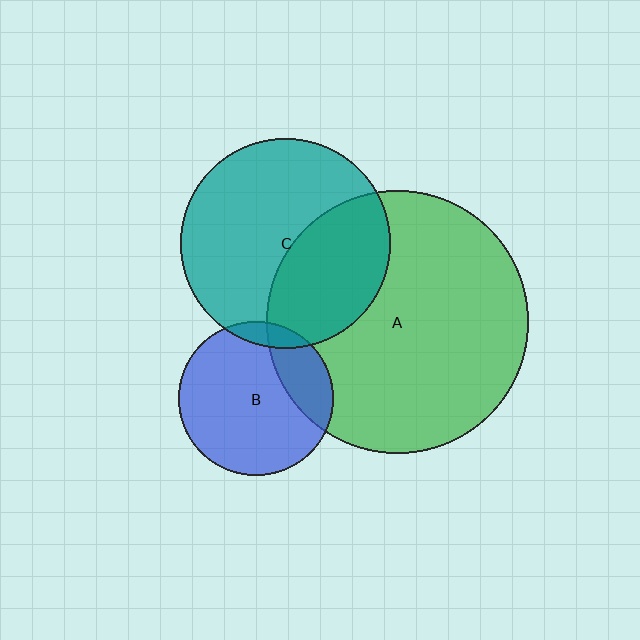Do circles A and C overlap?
Yes.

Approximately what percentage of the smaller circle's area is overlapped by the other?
Approximately 40%.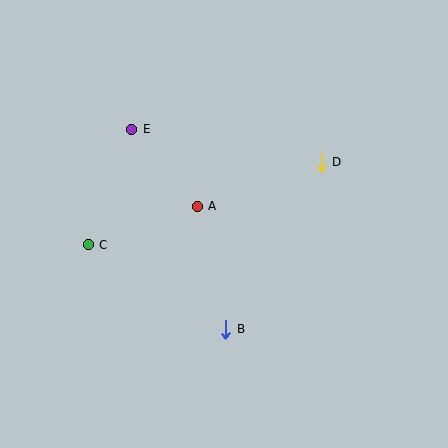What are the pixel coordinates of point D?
Point D is at (321, 162).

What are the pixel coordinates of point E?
Point E is at (132, 129).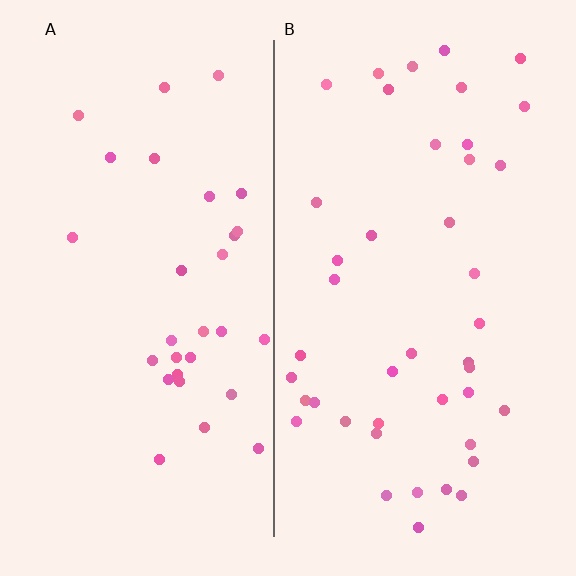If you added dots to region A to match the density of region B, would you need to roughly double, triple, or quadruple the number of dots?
Approximately double.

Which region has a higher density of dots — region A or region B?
B (the right).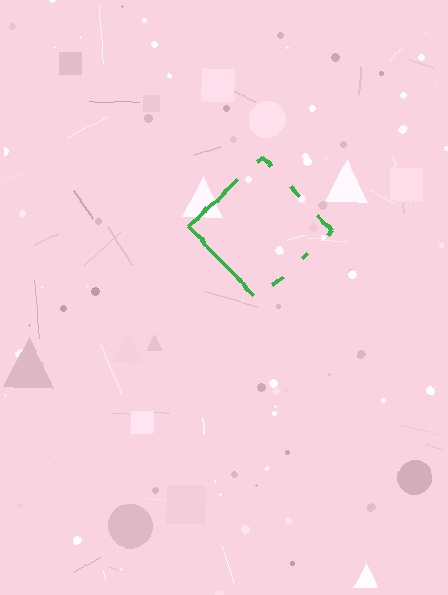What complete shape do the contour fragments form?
The contour fragments form a diamond.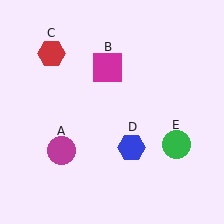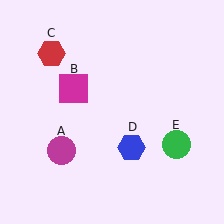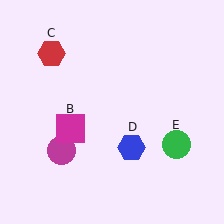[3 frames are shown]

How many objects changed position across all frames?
1 object changed position: magenta square (object B).